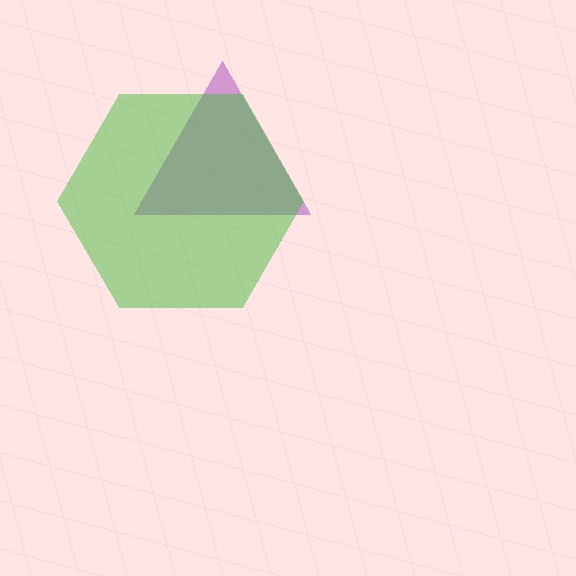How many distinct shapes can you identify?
There are 2 distinct shapes: a purple triangle, a green hexagon.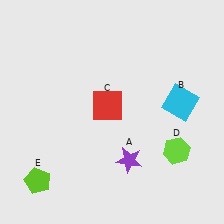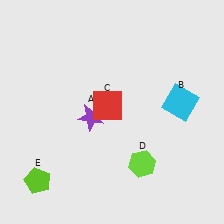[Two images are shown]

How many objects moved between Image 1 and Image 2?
2 objects moved between the two images.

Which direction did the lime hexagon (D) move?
The lime hexagon (D) moved left.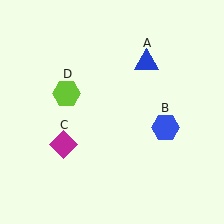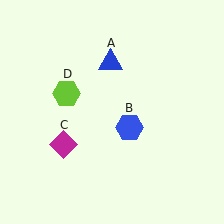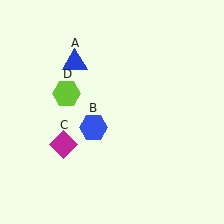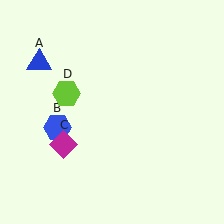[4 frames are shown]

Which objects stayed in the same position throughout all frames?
Magenta diamond (object C) and lime hexagon (object D) remained stationary.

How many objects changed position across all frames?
2 objects changed position: blue triangle (object A), blue hexagon (object B).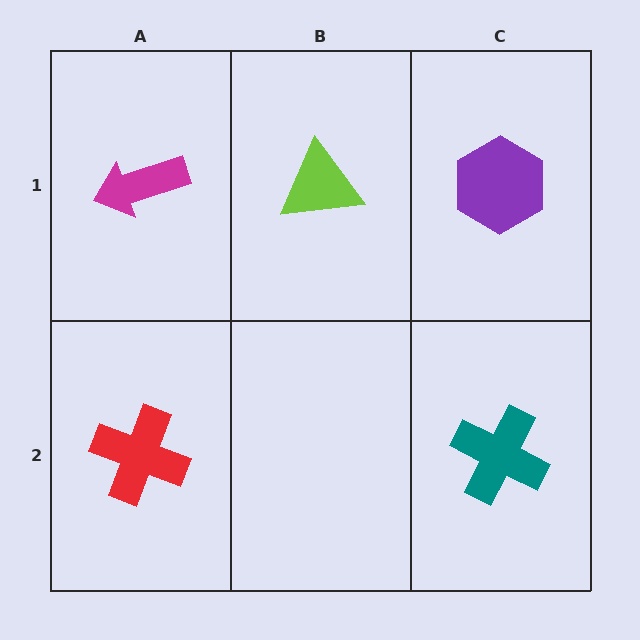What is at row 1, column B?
A lime triangle.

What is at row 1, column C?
A purple hexagon.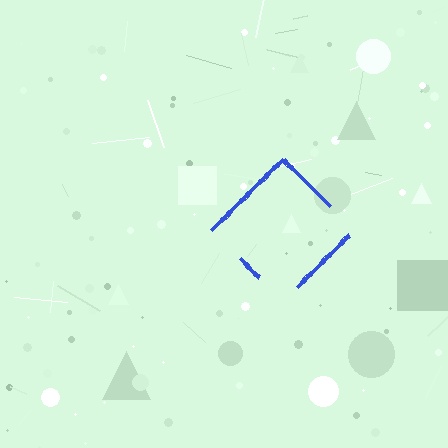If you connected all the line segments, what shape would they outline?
They would outline a diamond.